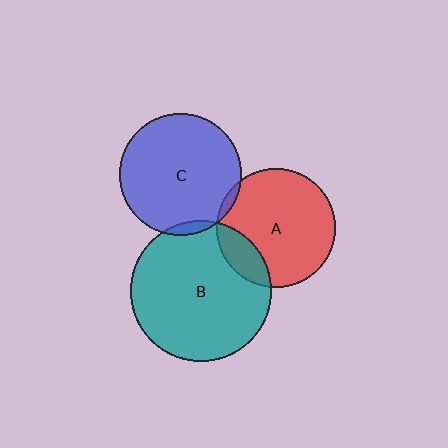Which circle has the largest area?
Circle B (teal).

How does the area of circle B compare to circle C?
Approximately 1.3 times.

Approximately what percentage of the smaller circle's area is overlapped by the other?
Approximately 5%.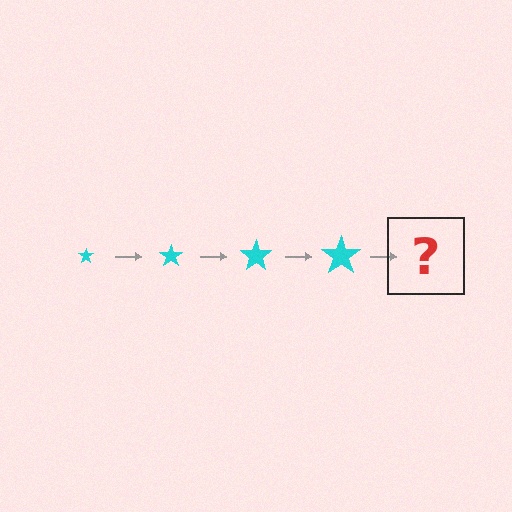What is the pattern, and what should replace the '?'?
The pattern is that the star gets progressively larger each step. The '?' should be a cyan star, larger than the previous one.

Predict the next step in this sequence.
The next step is a cyan star, larger than the previous one.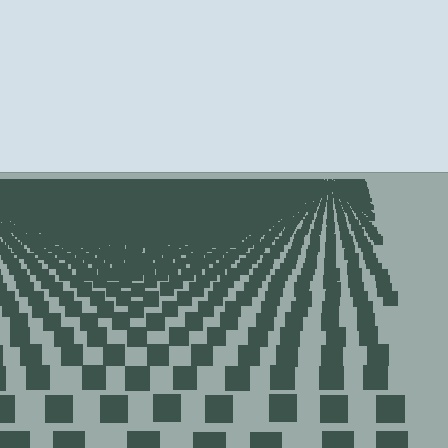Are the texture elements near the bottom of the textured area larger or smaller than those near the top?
Larger. Near the bottom, elements are closer to the viewer and appear at a bigger on-screen size.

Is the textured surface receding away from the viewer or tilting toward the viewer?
The surface is receding away from the viewer. Texture elements get smaller and denser toward the top.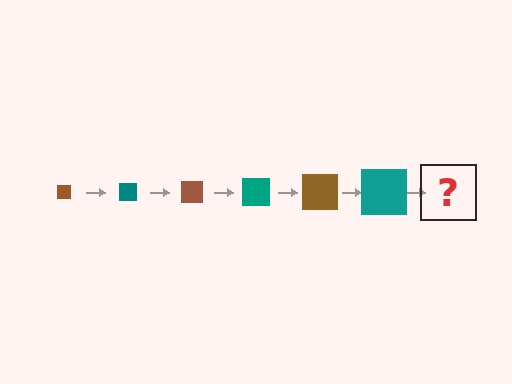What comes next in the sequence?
The next element should be a brown square, larger than the previous one.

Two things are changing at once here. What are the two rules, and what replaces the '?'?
The two rules are that the square grows larger each step and the color cycles through brown and teal. The '?' should be a brown square, larger than the previous one.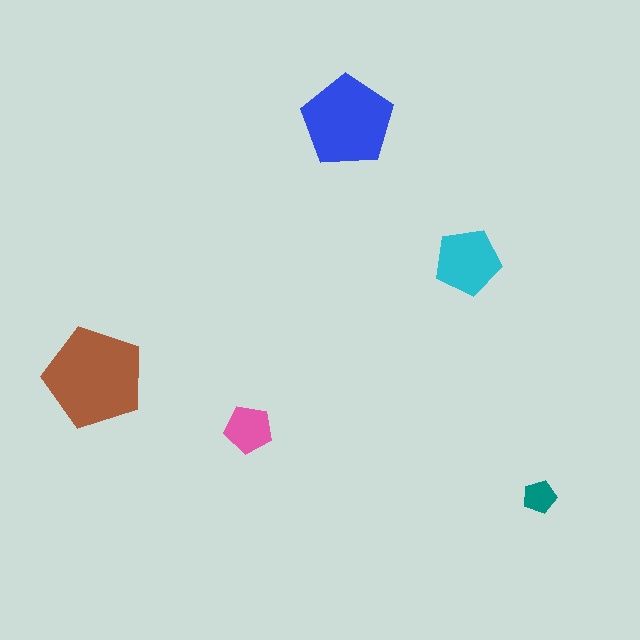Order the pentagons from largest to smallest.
the brown one, the blue one, the cyan one, the pink one, the teal one.